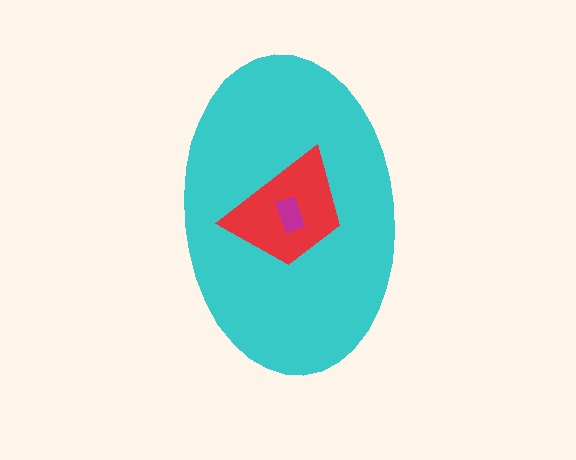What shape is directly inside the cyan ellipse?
The red trapezoid.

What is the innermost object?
The magenta rectangle.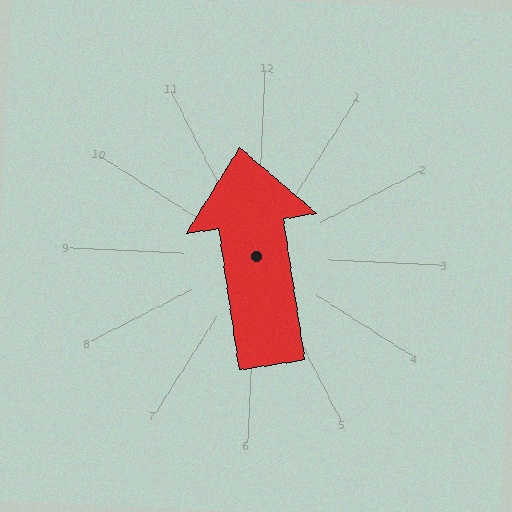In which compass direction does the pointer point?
North.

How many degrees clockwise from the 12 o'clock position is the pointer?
Approximately 349 degrees.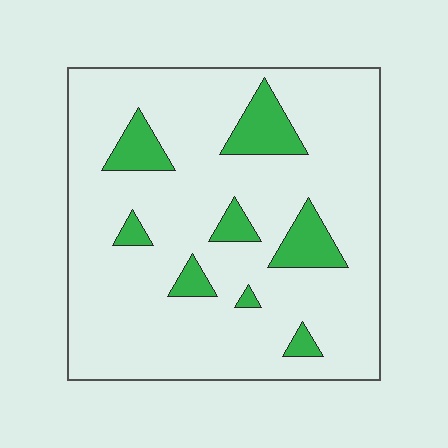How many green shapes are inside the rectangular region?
8.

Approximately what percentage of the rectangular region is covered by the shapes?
Approximately 15%.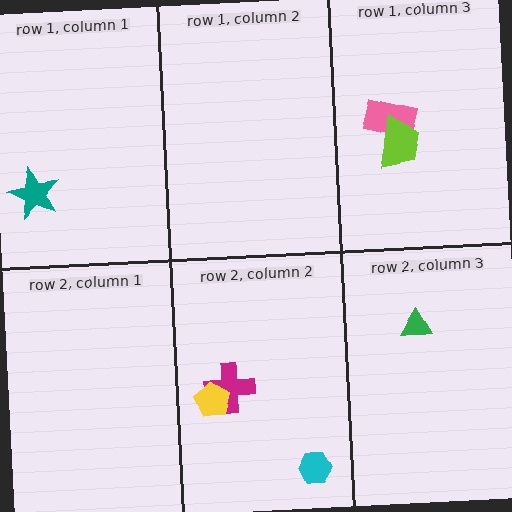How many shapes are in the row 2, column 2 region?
3.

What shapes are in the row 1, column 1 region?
The teal star.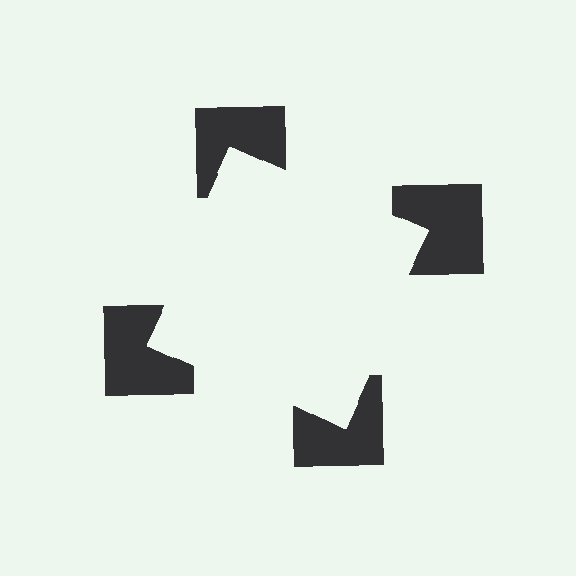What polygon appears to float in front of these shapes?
An illusory square — its edges are inferred from the aligned wedge cuts in the notched squares, not physically drawn.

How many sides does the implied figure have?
4 sides.